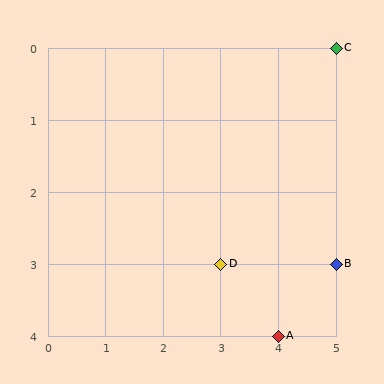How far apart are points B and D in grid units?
Points B and D are 2 columns apart.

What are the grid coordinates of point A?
Point A is at grid coordinates (4, 4).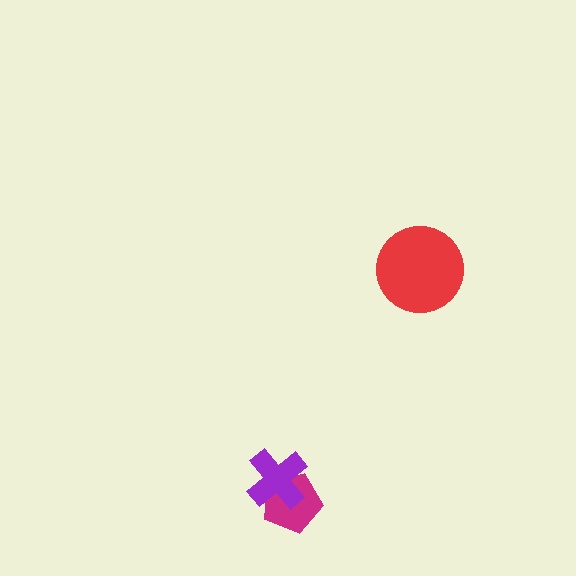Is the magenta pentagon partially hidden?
Yes, it is partially covered by another shape.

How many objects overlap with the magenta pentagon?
1 object overlaps with the magenta pentagon.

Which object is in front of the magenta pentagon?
The purple cross is in front of the magenta pentagon.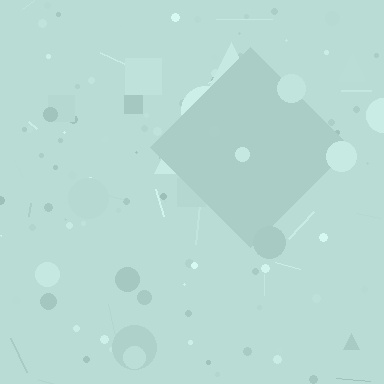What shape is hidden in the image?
A diamond is hidden in the image.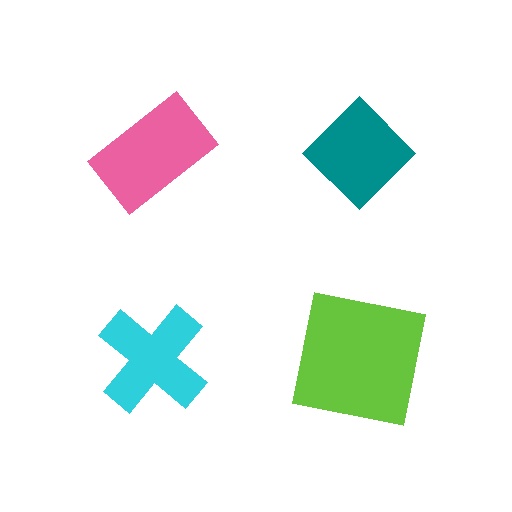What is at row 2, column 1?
A cyan cross.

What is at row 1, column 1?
A pink rectangle.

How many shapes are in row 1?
2 shapes.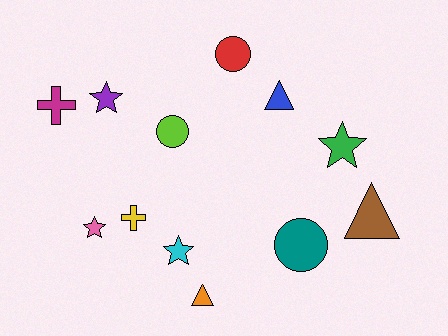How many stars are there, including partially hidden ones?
There are 4 stars.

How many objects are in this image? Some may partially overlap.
There are 12 objects.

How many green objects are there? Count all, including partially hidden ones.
There is 1 green object.